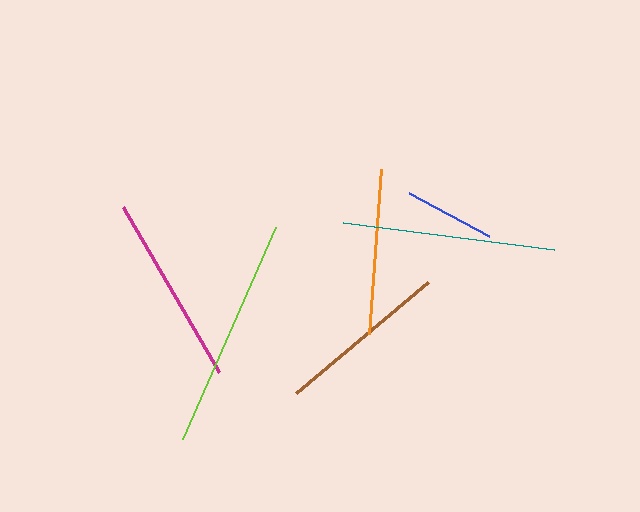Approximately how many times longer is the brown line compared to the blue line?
The brown line is approximately 1.9 times the length of the blue line.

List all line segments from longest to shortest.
From longest to shortest: lime, teal, magenta, brown, orange, blue.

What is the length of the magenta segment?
The magenta segment is approximately 191 pixels long.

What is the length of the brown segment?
The brown segment is approximately 172 pixels long.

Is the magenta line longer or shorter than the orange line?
The magenta line is longer than the orange line.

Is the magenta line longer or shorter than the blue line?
The magenta line is longer than the blue line.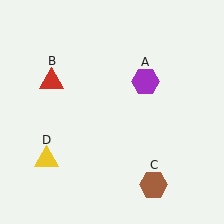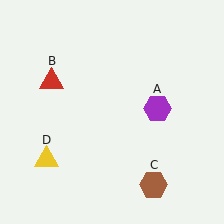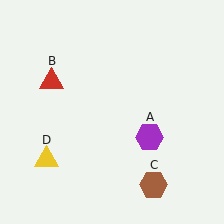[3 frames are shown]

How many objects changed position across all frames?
1 object changed position: purple hexagon (object A).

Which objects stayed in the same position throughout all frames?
Red triangle (object B) and brown hexagon (object C) and yellow triangle (object D) remained stationary.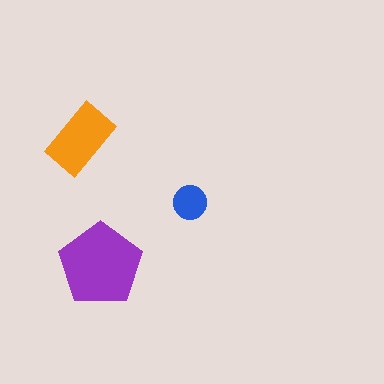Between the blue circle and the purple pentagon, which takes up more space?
The purple pentagon.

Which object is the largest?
The purple pentagon.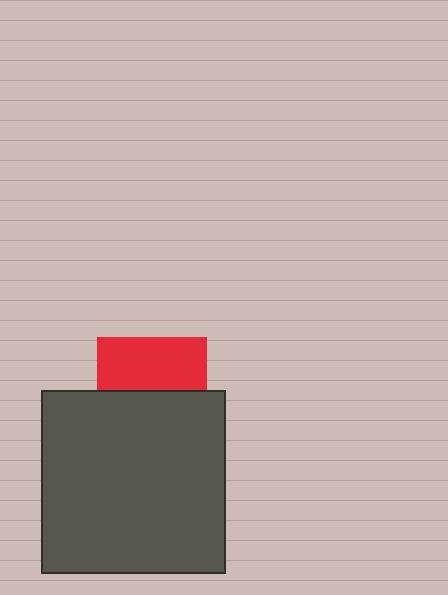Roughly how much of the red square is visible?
About half of it is visible (roughly 47%).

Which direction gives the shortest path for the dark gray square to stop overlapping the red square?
Moving down gives the shortest separation.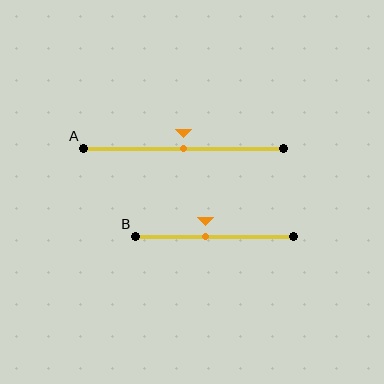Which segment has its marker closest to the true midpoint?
Segment A has its marker closest to the true midpoint.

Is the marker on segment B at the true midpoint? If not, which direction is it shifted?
No, the marker on segment B is shifted to the left by about 6% of the segment length.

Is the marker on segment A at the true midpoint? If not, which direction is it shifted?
Yes, the marker on segment A is at the true midpoint.